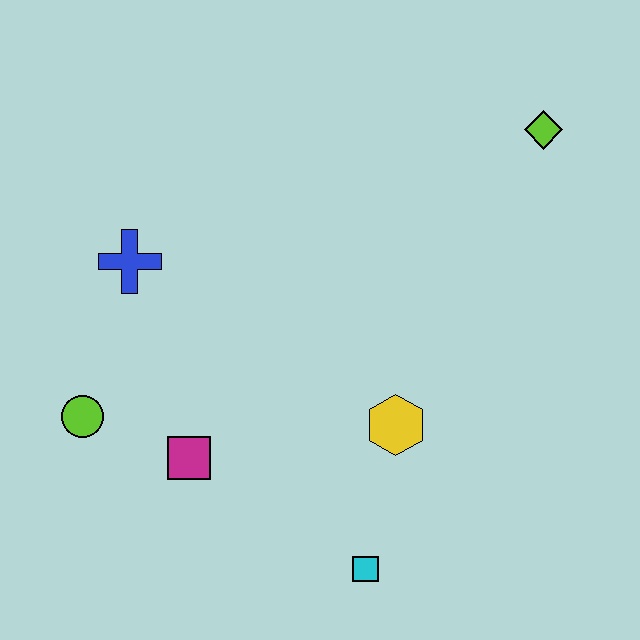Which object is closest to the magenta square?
The lime circle is closest to the magenta square.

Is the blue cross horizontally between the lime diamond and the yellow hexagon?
No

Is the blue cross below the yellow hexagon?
No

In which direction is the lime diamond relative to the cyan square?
The lime diamond is above the cyan square.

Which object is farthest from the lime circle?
The lime diamond is farthest from the lime circle.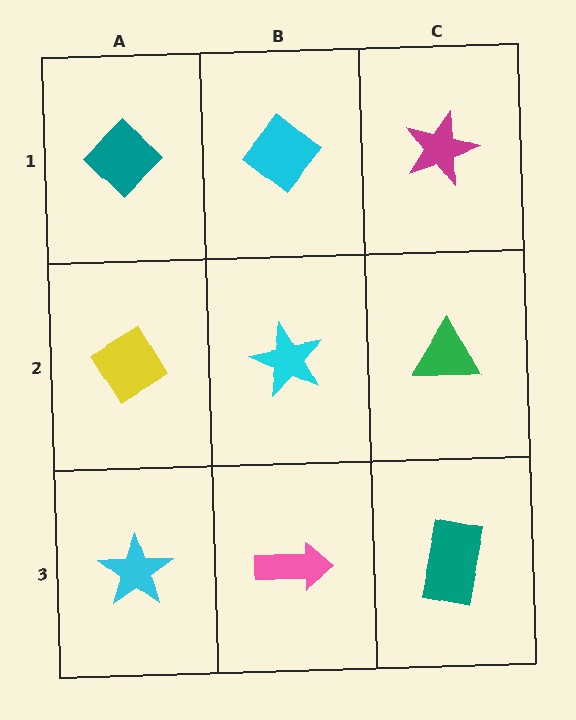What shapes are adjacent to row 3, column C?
A green triangle (row 2, column C), a pink arrow (row 3, column B).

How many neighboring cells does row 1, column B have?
3.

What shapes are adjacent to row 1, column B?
A cyan star (row 2, column B), a teal diamond (row 1, column A), a magenta star (row 1, column C).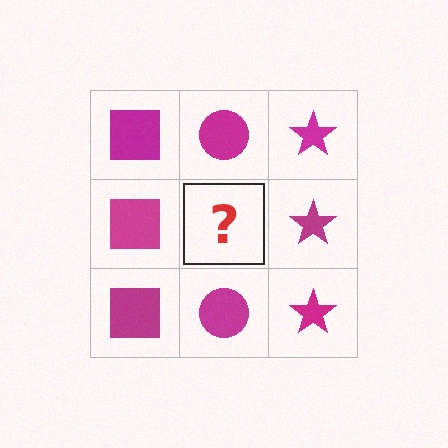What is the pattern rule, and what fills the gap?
The rule is that each column has a consistent shape. The gap should be filled with a magenta circle.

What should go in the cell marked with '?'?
The missing cell should contain a magenta circle.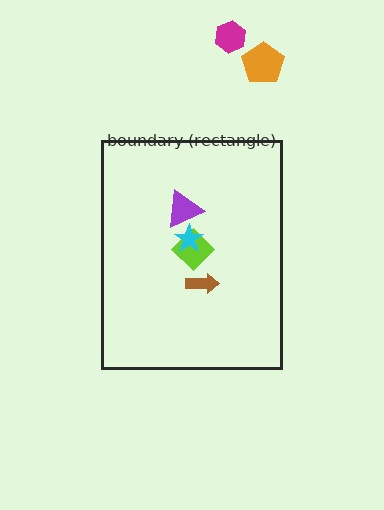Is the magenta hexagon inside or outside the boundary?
Outside.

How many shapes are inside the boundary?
4 inside, 2 outside.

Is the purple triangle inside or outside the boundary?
Inside.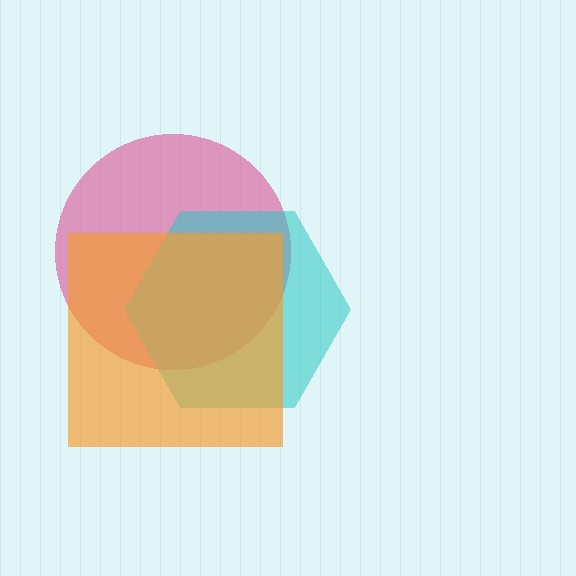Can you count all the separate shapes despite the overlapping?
Yes, there are 3 separate shapes.